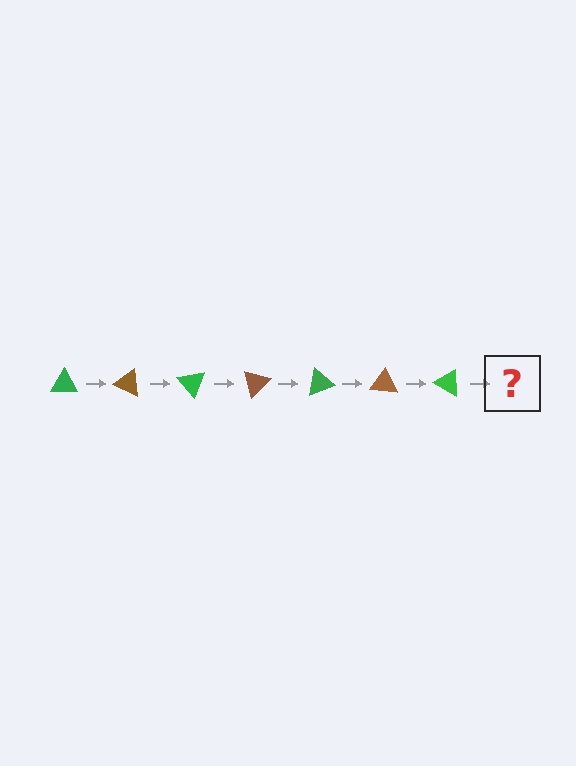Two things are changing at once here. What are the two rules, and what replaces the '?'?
The two rules are that it rotates 25 degrees each step and the color cycles through green and brown. The '?' should be a brown triangle, rotated 175 degrees from the start.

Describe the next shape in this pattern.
It should be a brown triangle, rotated 175 degrees from the start.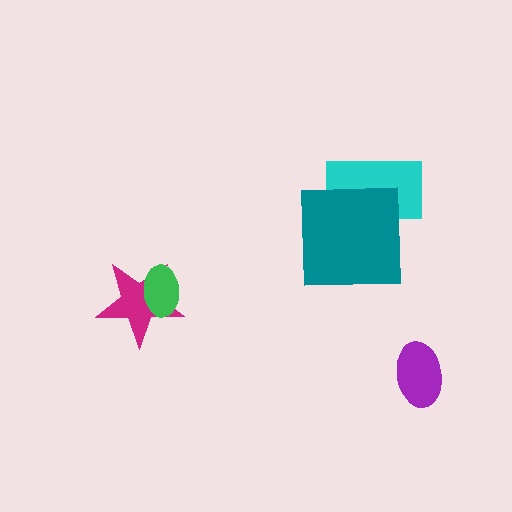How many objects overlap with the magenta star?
1 object overlaps with the magenta star.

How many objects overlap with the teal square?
1 object overlaps with the teal square.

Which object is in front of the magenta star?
The green ellipse is in front of the magenta star.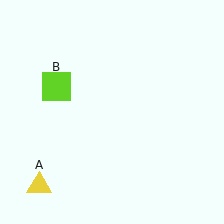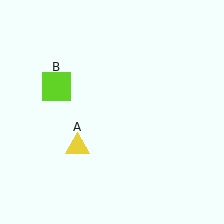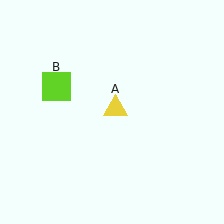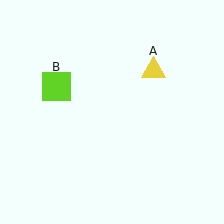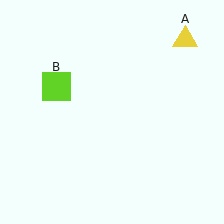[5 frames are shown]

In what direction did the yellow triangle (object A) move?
The yellow triangle (object A) moved up and to the right.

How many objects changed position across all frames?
1 object changed position: yellow triangle (object A).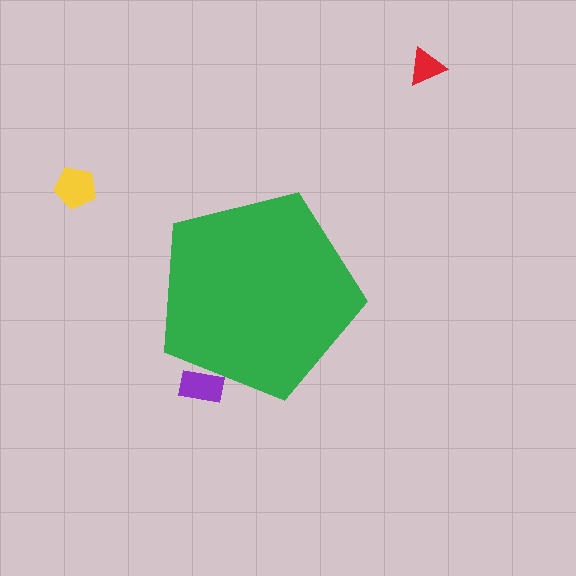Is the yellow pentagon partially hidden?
No, the yellow pentagon is fully visible.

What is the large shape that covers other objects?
A green pentagon.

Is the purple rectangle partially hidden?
Yes, the purple rectangle is partially hidden behind the green pentagon.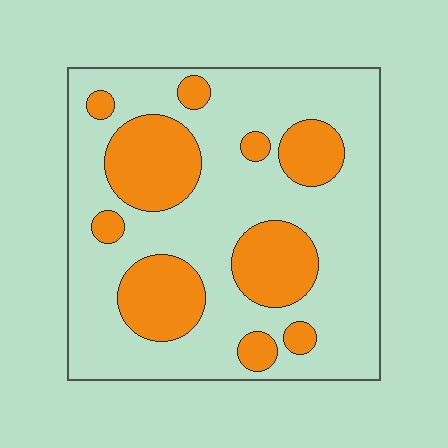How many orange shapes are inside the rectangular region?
10.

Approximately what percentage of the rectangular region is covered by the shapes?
Approximately 30%.